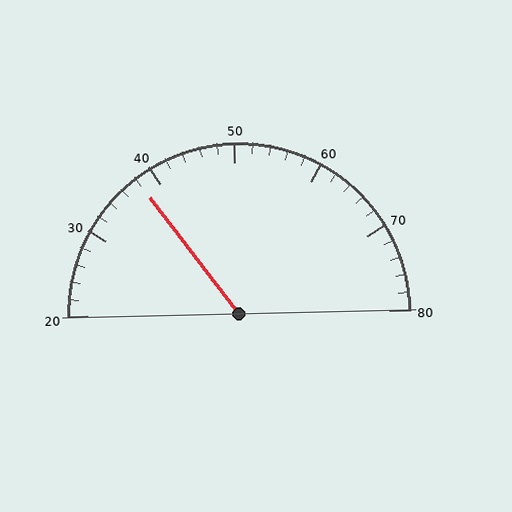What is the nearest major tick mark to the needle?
The nearest major tick mark is 40.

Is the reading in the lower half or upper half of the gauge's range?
The reading is in the lower half of the range (20 to 80).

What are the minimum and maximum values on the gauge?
The gauge ranges from 20 to 80.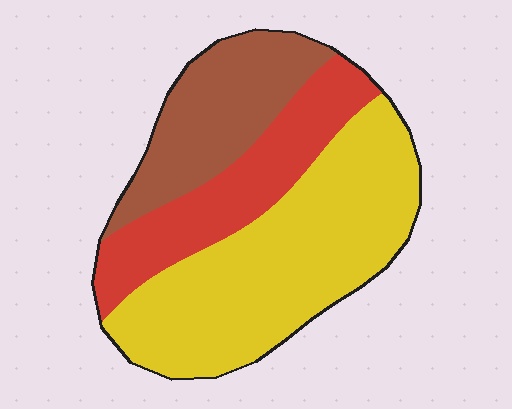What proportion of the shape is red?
Red covers about 25% of the shape.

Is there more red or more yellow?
Yellow.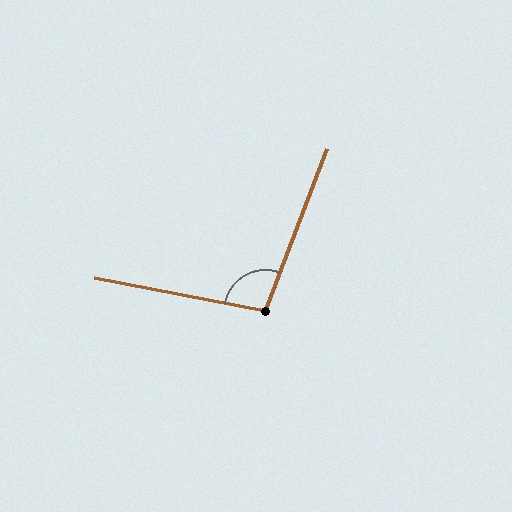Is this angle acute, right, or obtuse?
It is obtuse.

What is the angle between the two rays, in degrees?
Approximately 100 degrees.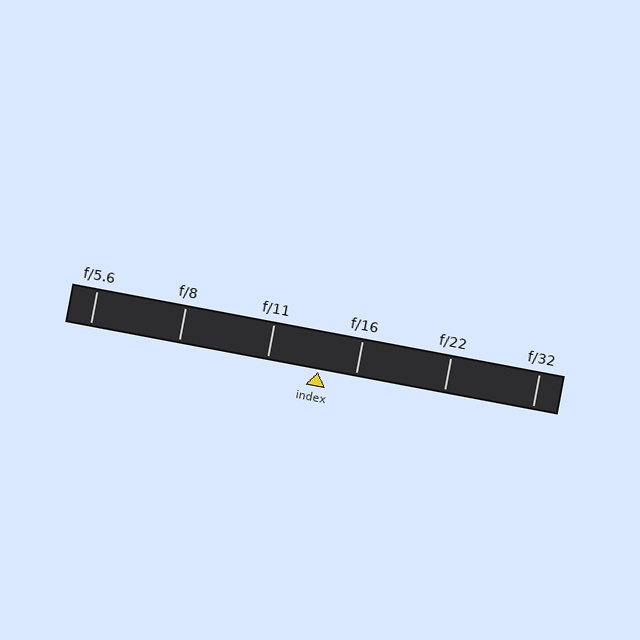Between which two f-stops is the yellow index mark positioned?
The index mark is between f/11 and f/16.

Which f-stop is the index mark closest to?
The index mark is closest to f/16.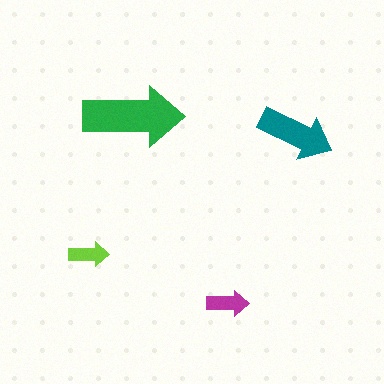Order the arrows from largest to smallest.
the green one, the teal one, the magenta one, the lime one.